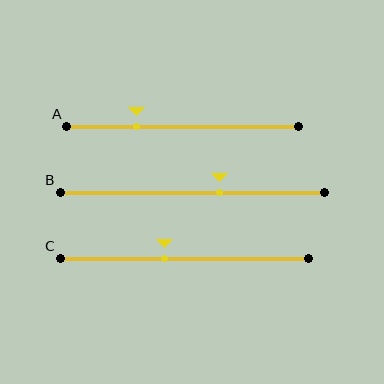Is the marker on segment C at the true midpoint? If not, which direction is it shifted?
No, the marker on segment C is shifted to the left by about 8% of the segment length.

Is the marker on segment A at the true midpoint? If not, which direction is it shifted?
No, the marker on segment A is shifted to the left by about 20% of the segment length.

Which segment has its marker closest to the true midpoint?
Segment C has its marker closest to the true midpoint.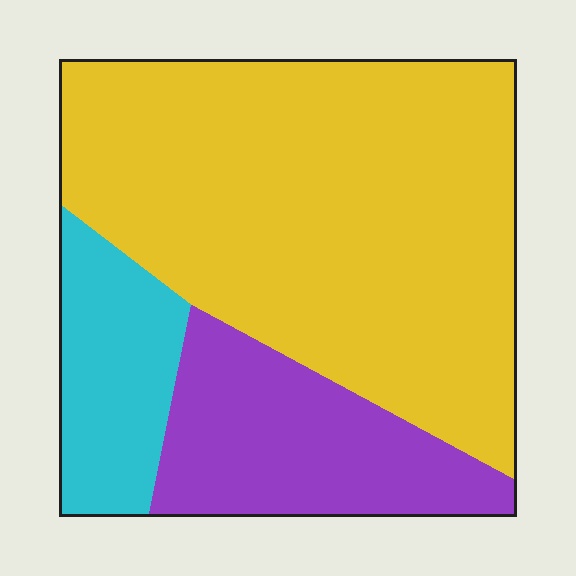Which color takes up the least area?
Cyan, at roughly 15%.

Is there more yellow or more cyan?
Yellow.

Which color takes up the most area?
Yellow, at roughly 65%.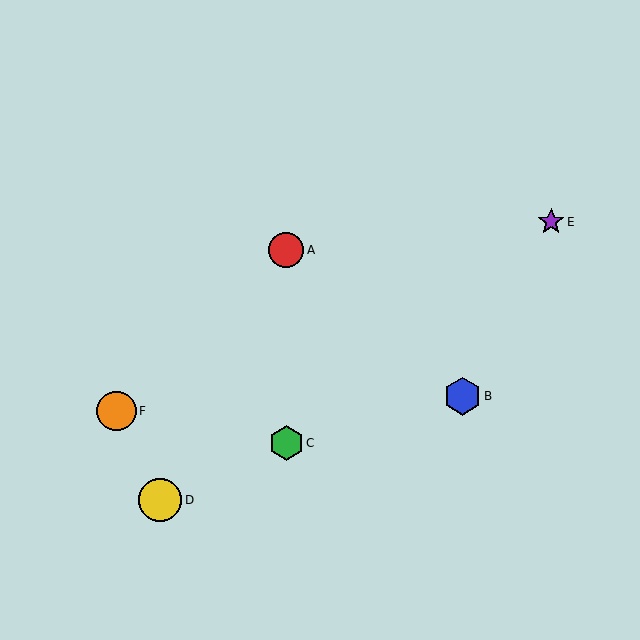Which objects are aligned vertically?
Objects A, C are aligned vertically.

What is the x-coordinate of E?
Object E is at x≈551.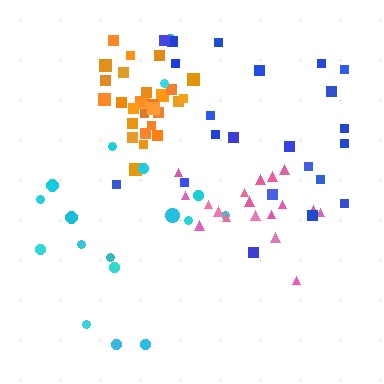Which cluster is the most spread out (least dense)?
Cyan.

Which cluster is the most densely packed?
Orange.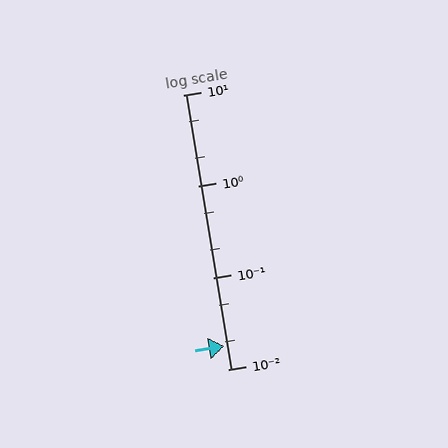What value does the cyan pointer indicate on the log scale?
The pointer indicates approximately 0.018.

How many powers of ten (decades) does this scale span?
The scale spans 3 decades, from 0.01 to 10.